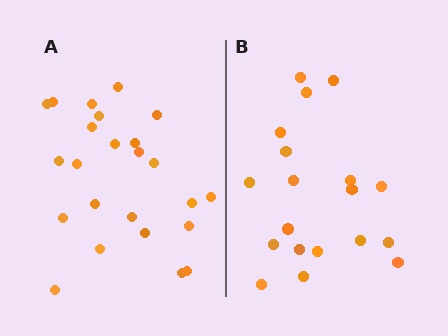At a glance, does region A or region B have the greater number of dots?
Region A (the left region) has more dots.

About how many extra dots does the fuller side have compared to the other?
Region A has about 5 more dots than region B.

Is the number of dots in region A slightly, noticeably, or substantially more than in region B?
Region A has noticeably more, but not dramatically so. The ratio is roughly 1.3 to 1.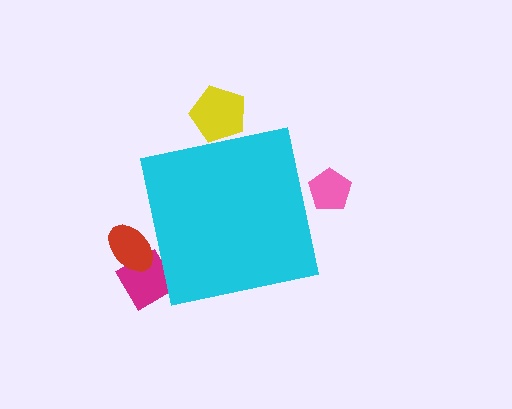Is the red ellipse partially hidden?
Yes, the red ellipse is partially hidden behind the cyan square.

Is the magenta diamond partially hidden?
Yes, the magenta diamond is partially hidden behind the cyan square.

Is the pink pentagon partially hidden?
Yes, the pink pentagon is partially hidden behind the cyan square.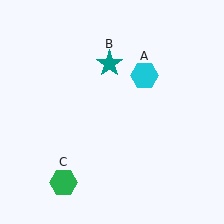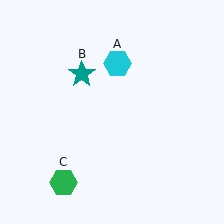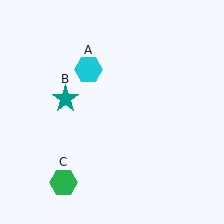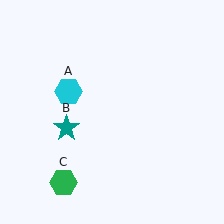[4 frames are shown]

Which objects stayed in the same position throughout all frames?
Green hexagon (object C) remained stationary.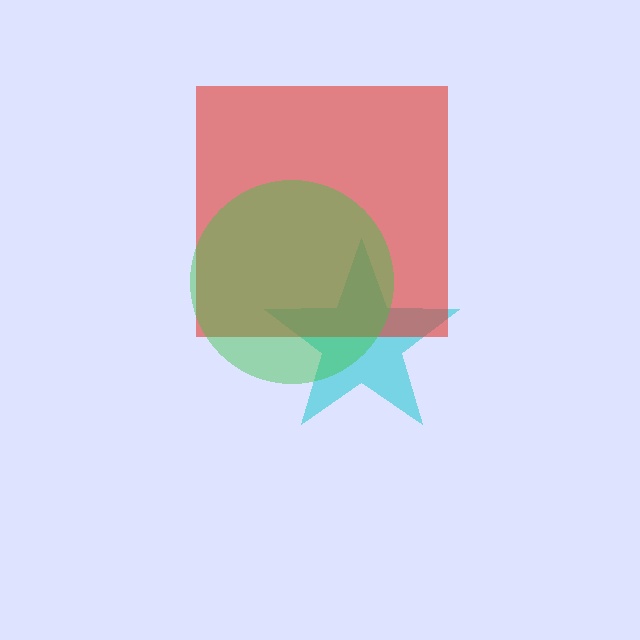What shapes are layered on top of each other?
The layered shapes are: a cyan star, a red square, a green circle.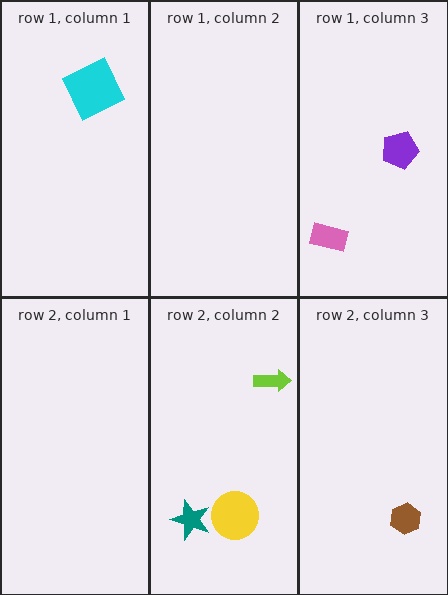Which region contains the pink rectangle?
The row 1, column 3 region.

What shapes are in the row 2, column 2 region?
The yellow circle, the teal star, the lime arrow.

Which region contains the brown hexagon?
The row 2, column 3 region.